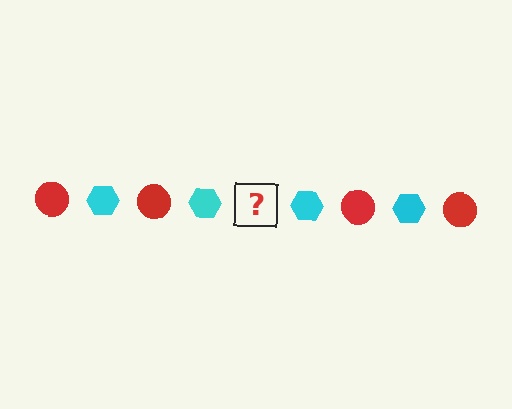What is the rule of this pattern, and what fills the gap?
The rule is that the pattern alternates between red circle and cyan hexagon. The gap should be filled with a red circle.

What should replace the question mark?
The question mark should be replaced with a red circle.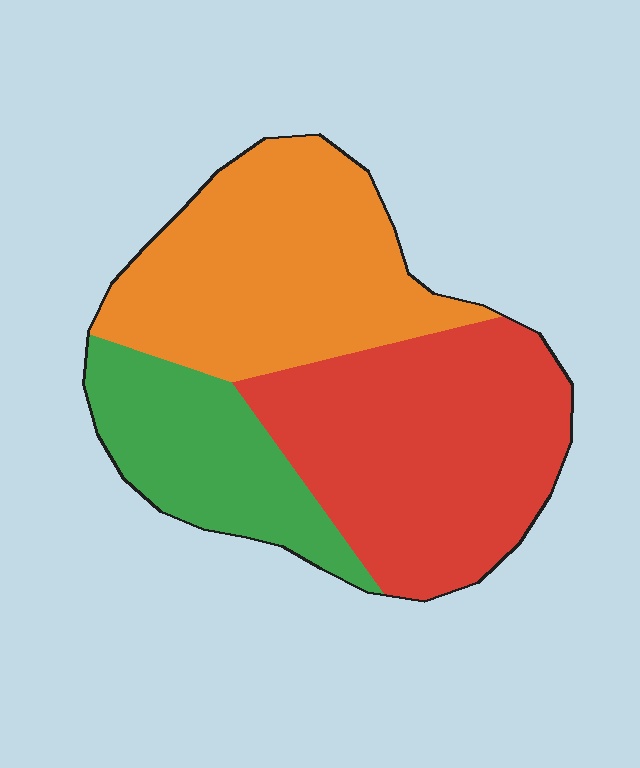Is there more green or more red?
Red.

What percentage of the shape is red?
Red covers 41% of the shape.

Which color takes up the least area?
Green, at roughly 20%.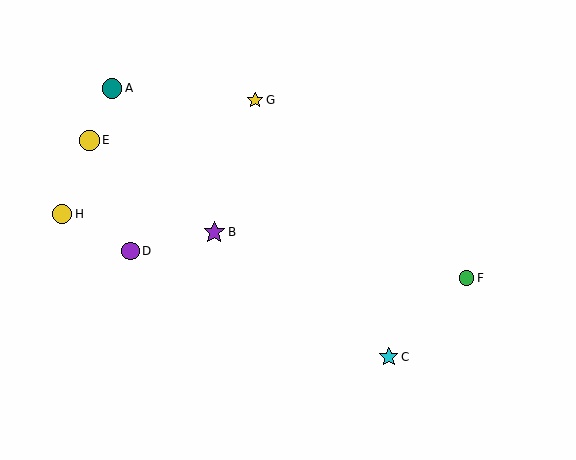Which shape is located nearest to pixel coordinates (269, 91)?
The yellow star (labeled G) at (255, 100) is nearest to that location.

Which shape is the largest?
The purple star (labeled B) is the largest.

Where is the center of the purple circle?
The center of the purple circle is at (131, 251).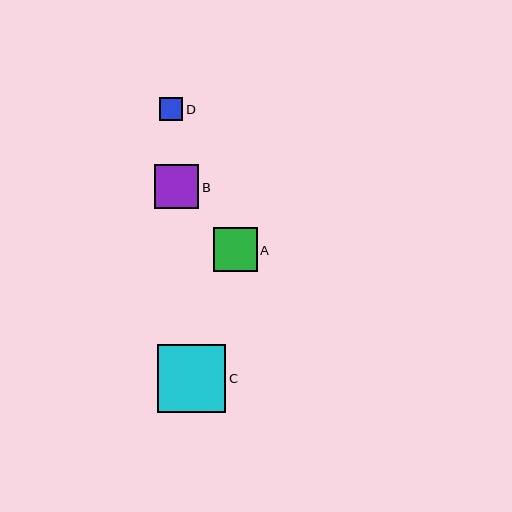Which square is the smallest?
Square D is the smallest with a size of approximately 23 pixels.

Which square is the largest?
Square C is the largest with a size of approximately 68 pixels.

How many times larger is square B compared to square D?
Square B is approximately 1.9 times the size of square D.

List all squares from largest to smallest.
From largest to smallest: C, B, A, D.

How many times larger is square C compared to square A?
Square C is approximately 1.6 times the size of square A.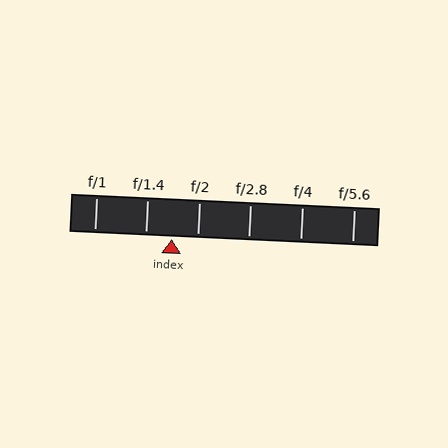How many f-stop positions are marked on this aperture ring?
There are 6 f-stop positions marked.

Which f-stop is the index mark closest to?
The index mark is closest to f/2.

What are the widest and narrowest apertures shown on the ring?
The widest aperture shown is f/1 and the narrowest is f/5.6.